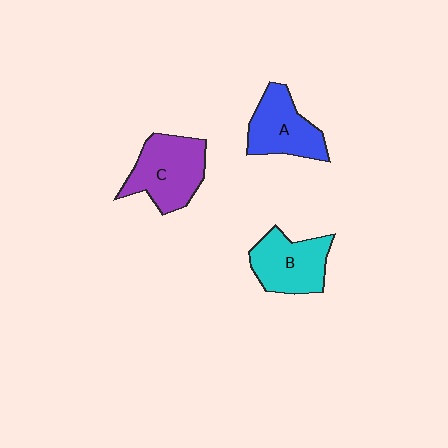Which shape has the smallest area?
Shape A (blue).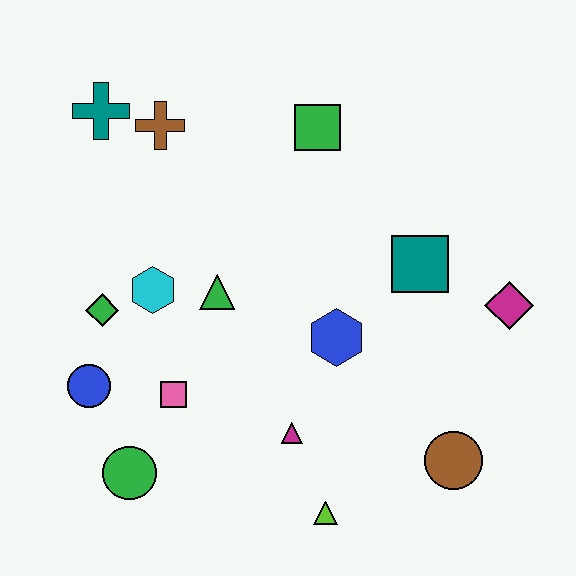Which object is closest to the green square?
The brown cross is closest to the green square.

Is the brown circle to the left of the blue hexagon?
No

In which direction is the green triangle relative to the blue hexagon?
The green triangle is to the left of the blue hexagon.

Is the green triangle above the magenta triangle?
Yes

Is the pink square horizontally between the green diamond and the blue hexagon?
Yes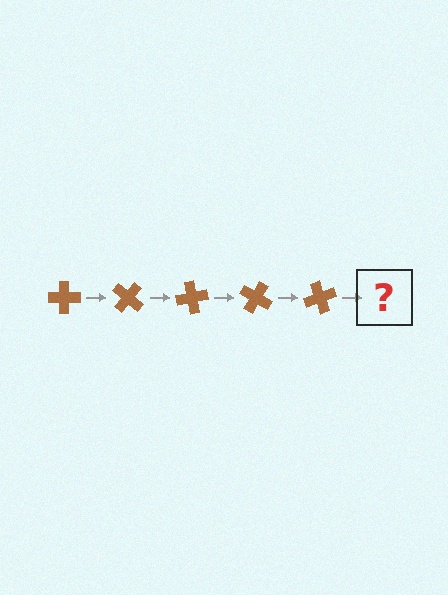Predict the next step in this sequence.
The next step is a brown cross rotated 200 degrees.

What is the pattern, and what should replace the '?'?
The pattern is that the cross rotates 40 degrees each step. The '?' should be a brown cross rotated 200 degrees.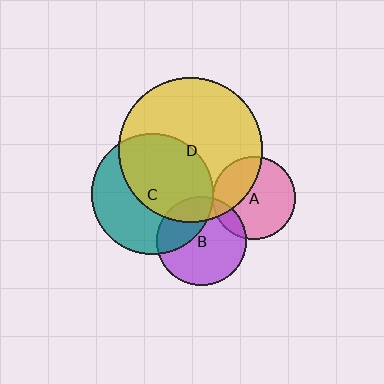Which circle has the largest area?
Circle D (yellow).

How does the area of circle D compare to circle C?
Approximately 1.4 times.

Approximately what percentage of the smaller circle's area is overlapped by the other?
Approximately 30%.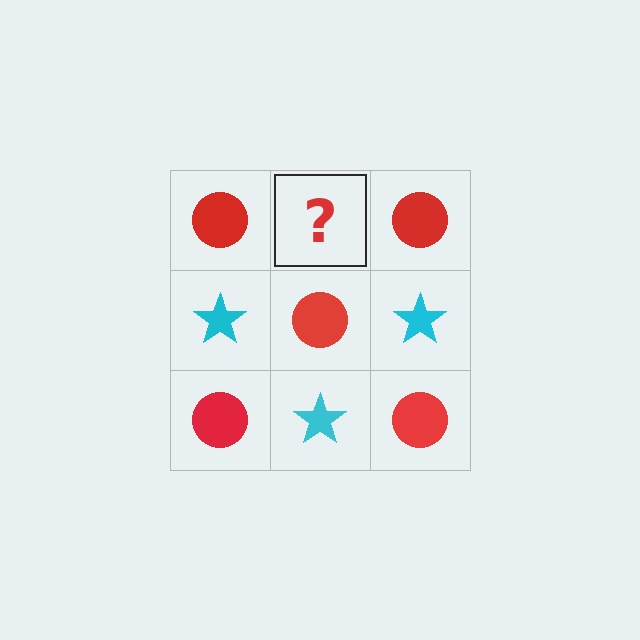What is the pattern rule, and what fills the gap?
The rule is that it alternates red circle and cyan star in a checkerboard pattern. The gap should be filled with a cyan star.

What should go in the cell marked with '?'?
The missing cell should contain a cyan star.